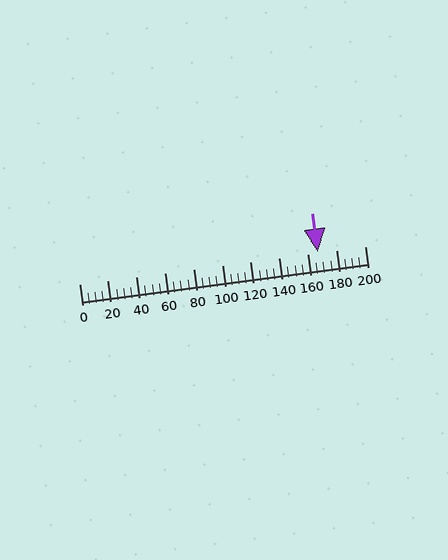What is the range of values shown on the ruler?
The ruler shows values from 0 to 200.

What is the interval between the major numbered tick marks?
The major tick marks are spaced 20 units apart.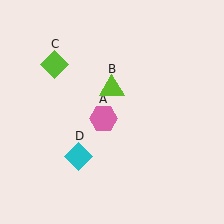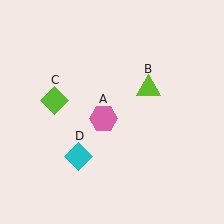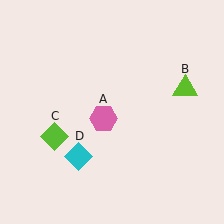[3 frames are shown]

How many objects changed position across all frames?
2 objects changed position: lime triangle (object B), lime diamond (object C).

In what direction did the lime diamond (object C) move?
The lime diamond (object C) moved down.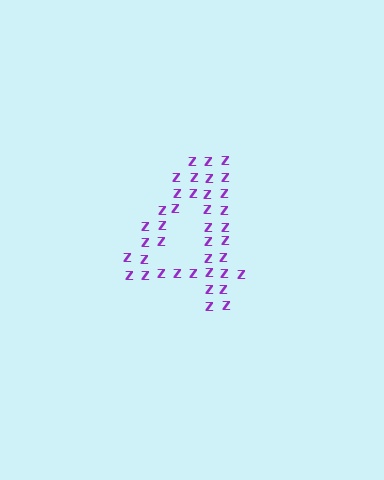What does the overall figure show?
The overall figure shows the digit 4.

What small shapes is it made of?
It is made of small letter Z's.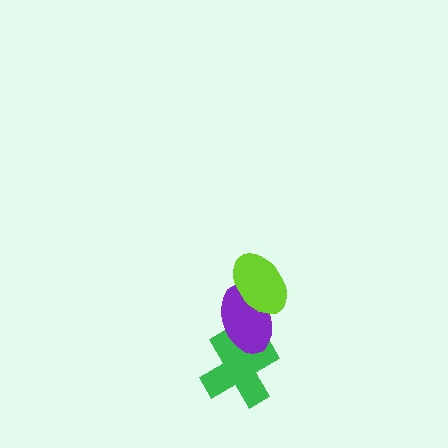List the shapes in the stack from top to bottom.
From top to bottom: the lime ellipse, the purple ellipse, the green cross.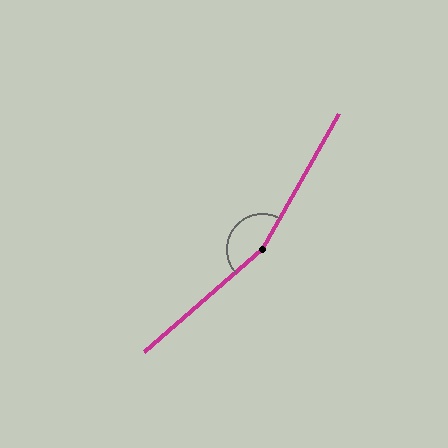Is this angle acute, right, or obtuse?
It is obtuse.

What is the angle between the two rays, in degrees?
Approximately 160 degrees.